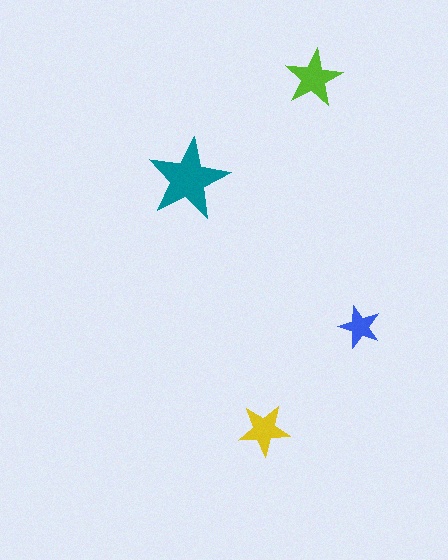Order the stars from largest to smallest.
the teal one, the lime one, the yellow one, the blue one.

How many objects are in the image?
There are 4 objects in the image.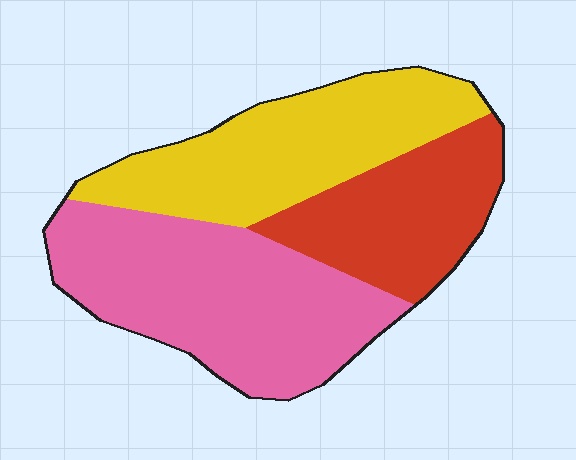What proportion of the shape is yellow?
Yellow takes up about one third (1/3) of the shape.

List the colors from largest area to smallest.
From largest to smallest: pink, yellow, red.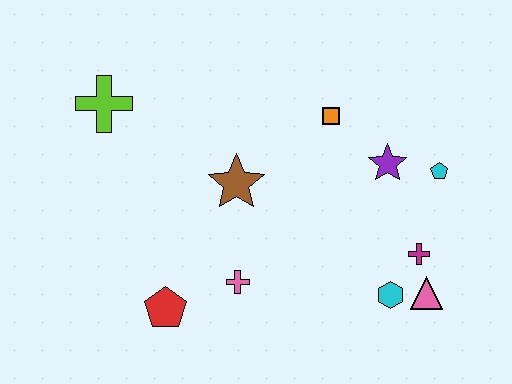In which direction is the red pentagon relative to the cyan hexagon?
The red pentagon is to the left of the cyan hexagon.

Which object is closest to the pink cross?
The red pentagon is closest to the pink cross.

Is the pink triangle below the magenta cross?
Yes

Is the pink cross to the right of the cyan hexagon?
No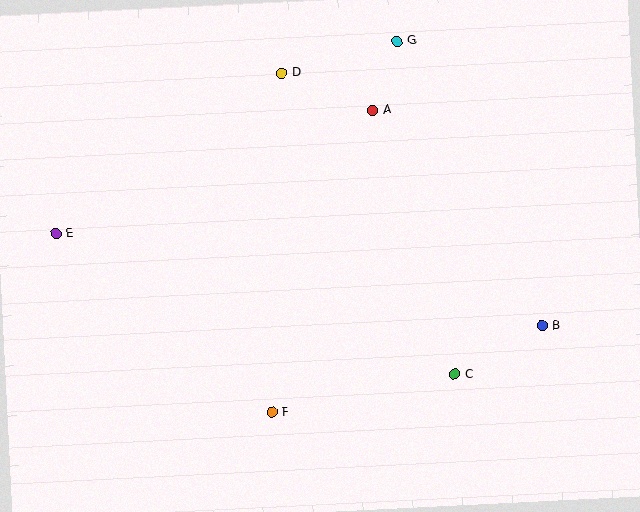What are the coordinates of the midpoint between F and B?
The midpoint between F and B is at (407, 369).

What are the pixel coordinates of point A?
Point A is at (373, 111).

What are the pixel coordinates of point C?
Point C is at (455, 374).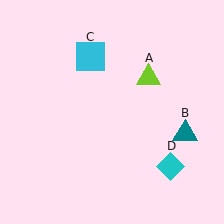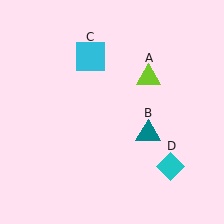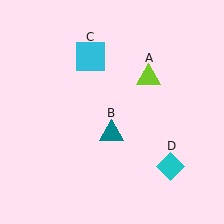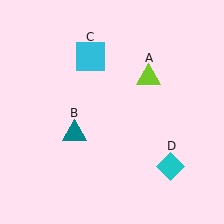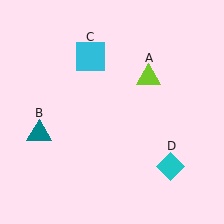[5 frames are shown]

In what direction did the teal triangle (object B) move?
The teal triangle (object B) moved left.